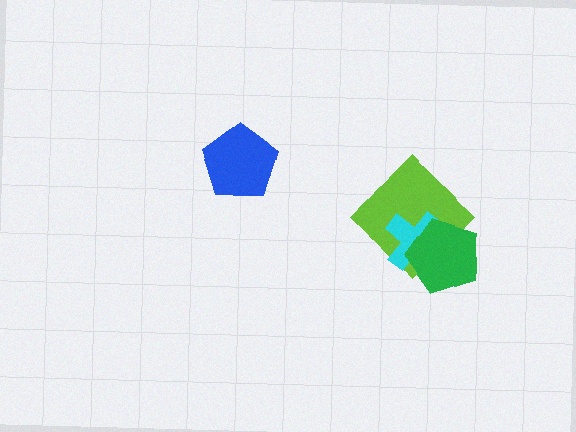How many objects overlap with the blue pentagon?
0 objects overlap with the blue pentagon.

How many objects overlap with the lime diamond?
2 objects overlap with the lime diamond.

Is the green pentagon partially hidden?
No, no other shape covers it.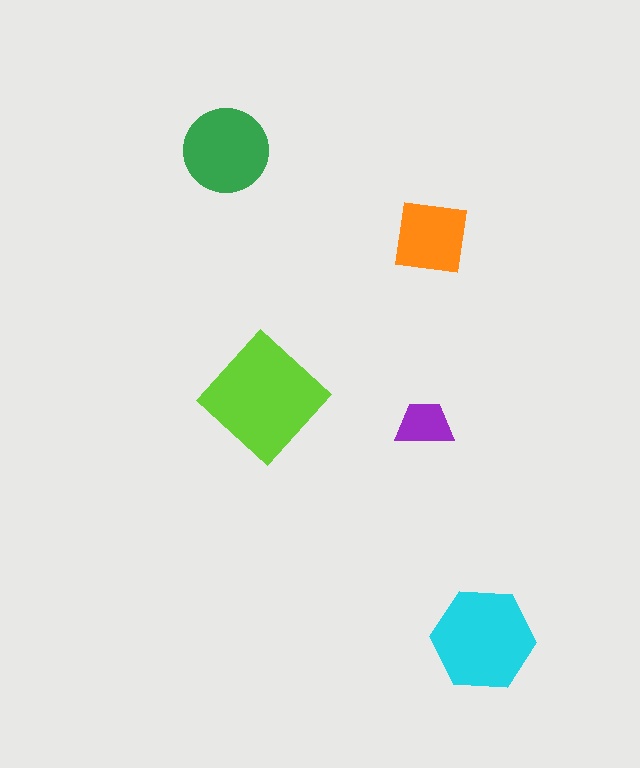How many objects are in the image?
There are 5 objects in the image.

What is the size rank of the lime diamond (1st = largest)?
1st.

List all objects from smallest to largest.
The purple trapezoid, the orange square, the green circle, the cyan hexagon, the lime diamond.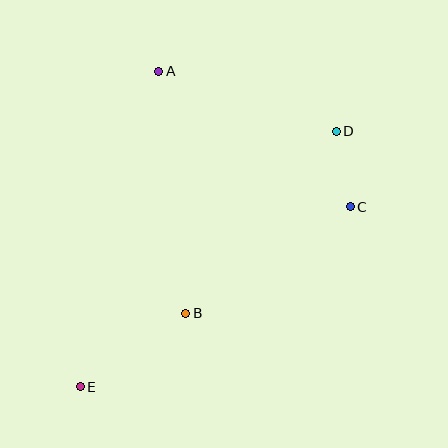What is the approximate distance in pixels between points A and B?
The distance between A and B is approximately 243 pixels.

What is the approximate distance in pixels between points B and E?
The distance between B and E is approximately 129 pixels.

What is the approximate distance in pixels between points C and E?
The distance between C and E is approximately 325 pixels.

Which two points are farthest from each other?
Points D and E are farthest from each other.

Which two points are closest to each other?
Points C and D are closest to each other.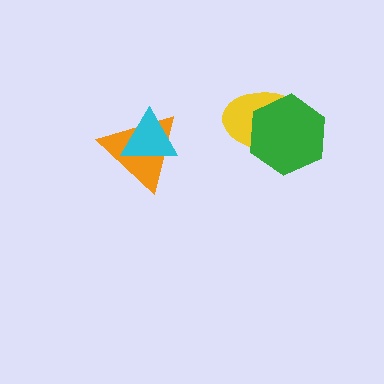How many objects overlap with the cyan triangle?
1 object overlaps with the cyan triangle.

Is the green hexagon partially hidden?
No, no other shape covers it.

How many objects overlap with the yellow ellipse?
1 object overlaps with the yellow ellipse.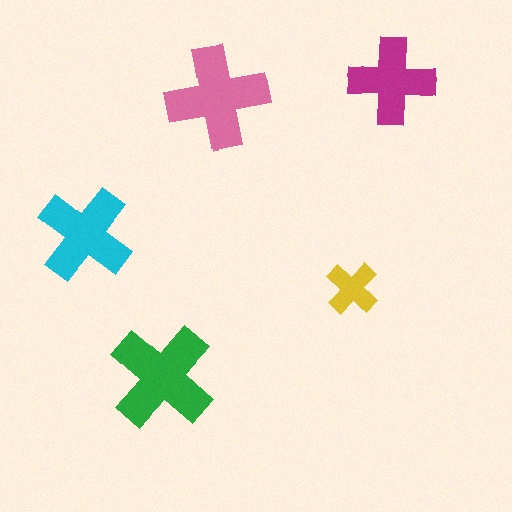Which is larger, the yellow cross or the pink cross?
The pink one.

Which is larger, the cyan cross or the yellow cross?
The cyan one.